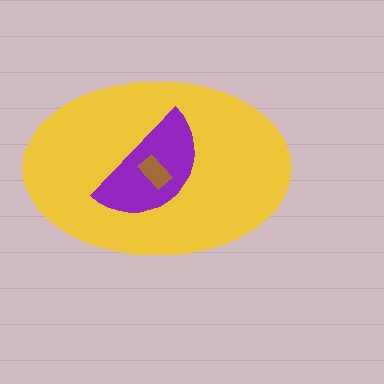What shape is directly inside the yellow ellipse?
The purple semicircle.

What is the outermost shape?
The yellow ellipse.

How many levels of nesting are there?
3.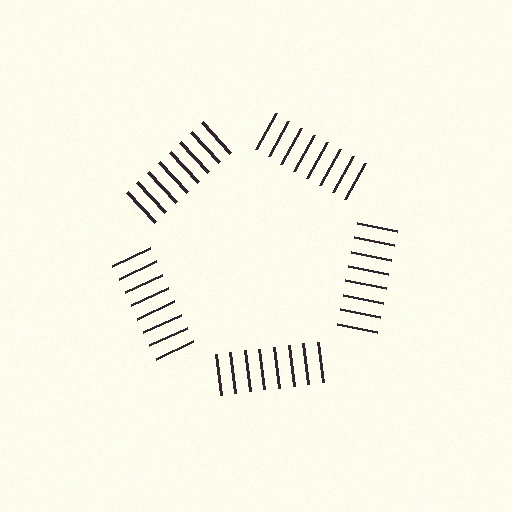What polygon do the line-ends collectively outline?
An illusory pentagon — the line segments terminate on its edges but no continuous stroke is drawn.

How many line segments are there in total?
40 — 8 along each of the 5 edges.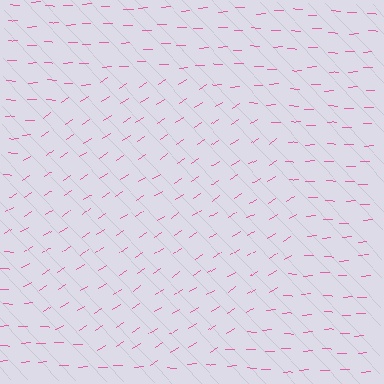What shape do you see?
I see a circle.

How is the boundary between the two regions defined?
The boundary is defined purely by a change in line orientation (approximately 32 degrees difference). All lines are the same color and thickness.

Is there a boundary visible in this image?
Yes, there is a texture boundary formed by a change in line orientation.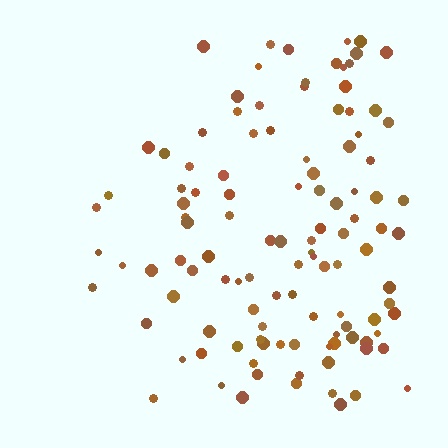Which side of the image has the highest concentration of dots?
The right.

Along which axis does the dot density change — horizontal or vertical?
Horizontal.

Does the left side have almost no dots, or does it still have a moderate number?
Still a moderate number, just noticeably fewer than the right.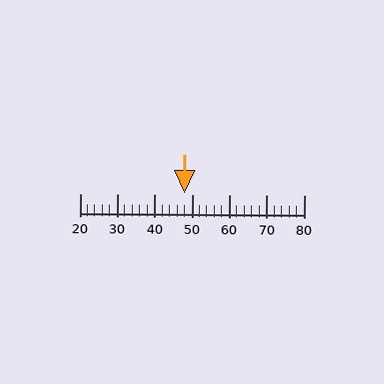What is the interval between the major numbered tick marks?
The major tick marks are spaced 10 units apart.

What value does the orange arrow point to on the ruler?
The orange arrow points to approximately 48.